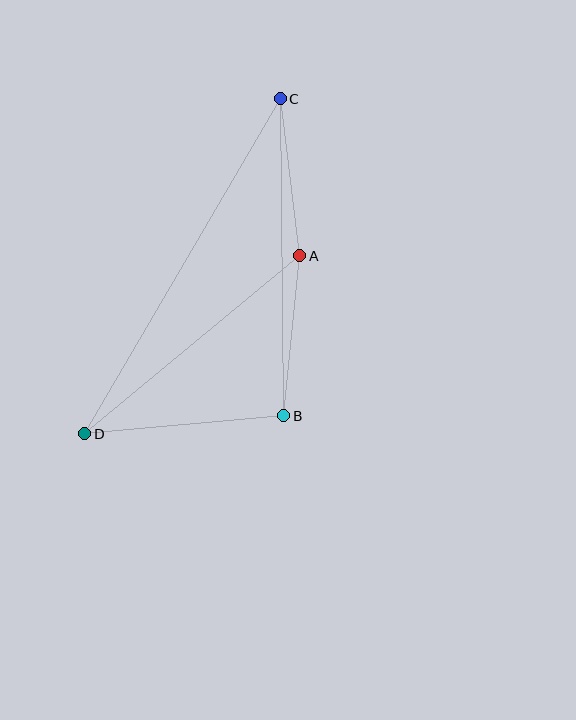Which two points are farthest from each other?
Points C and D are farthest from each other.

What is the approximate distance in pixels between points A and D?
The distance between A and D is approximately 279 pixels.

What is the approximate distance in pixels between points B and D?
The distance between B and D is approximately 200 pixels.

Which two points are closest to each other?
Points A and C are closest to each other.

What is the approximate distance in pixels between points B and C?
The distance between B and C is approximately 317 pixels.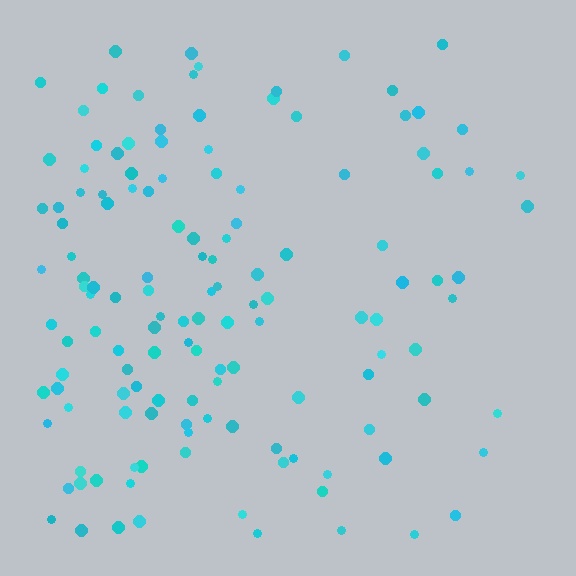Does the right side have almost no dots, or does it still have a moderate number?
Still a moderate number, just noticeably fewer than the left.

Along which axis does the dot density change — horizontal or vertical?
Horizontal.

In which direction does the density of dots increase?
From right to left, with the left side densest.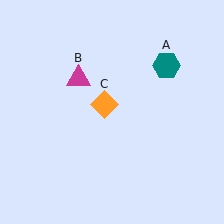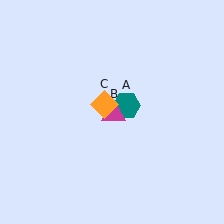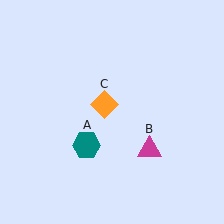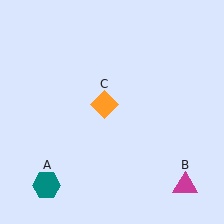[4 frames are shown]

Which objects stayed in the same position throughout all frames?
Orange diamond (object C) remained stationary.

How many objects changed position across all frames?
2 objects changed position: teal hexagon (object A), magenta triangle (object B).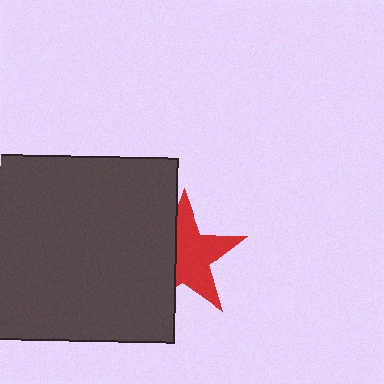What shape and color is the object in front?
The object in front is a dark gray square.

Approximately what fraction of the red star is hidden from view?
Roughly 39% of the red star is hidden behind the dark gray square.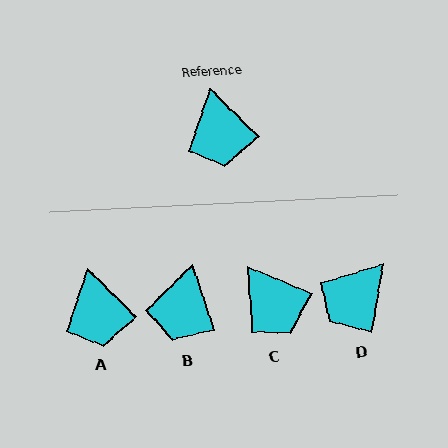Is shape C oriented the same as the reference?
No, it is off by about 22 degrees.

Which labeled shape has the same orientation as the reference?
A.